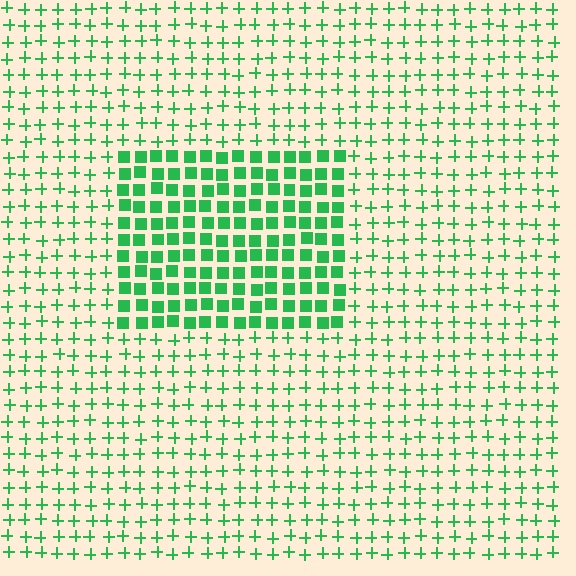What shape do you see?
I see a rectangle.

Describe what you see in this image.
The image is filled with small green elements arranged in a uniform grid. A rectangle-shaped region contains squares, while the surrounding area contains plus signs. The boundary is defined purely by the change in element shape.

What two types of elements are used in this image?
The image uses squares inside the rectangle region and plus signs outside it.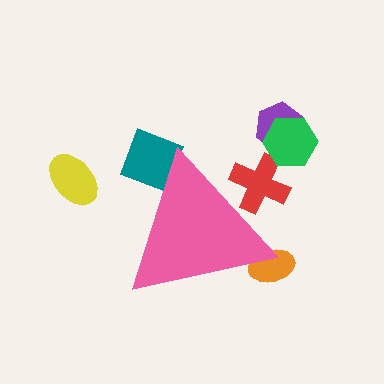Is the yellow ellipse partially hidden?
No, the yellow ellipse is fully visible.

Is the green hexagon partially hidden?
No, the green hexagon is fully visible.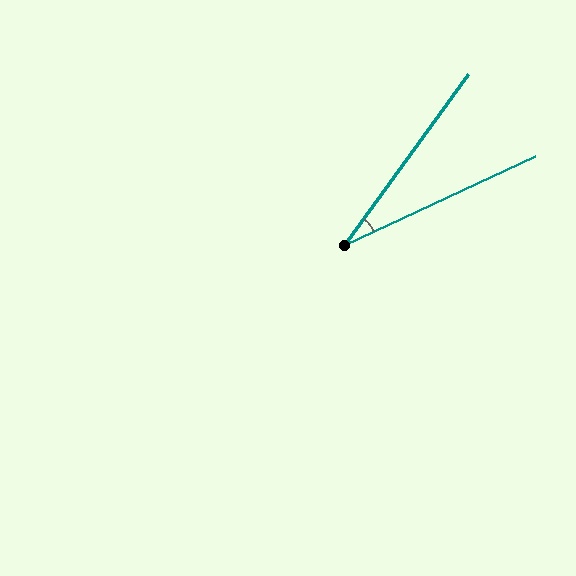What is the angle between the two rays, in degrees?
Approximately 29 degrees.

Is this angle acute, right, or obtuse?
It is acute.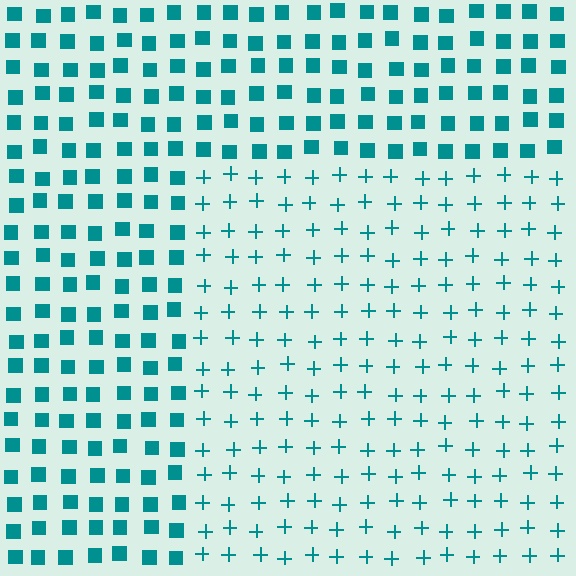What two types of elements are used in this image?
The image uses plus signs inside the rectangle region and squares outside it.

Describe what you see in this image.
The image is filled with small teal elements arranged in a uniform grid. A rectangle-shaped region contains plus signs, while the surrounding area contains squares. The boundary is defined purely by the change in element shape.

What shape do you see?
I see a rectangle.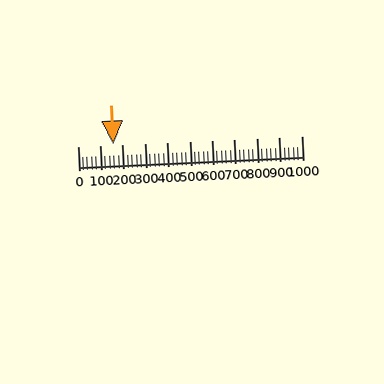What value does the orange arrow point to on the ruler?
The orange arrow points to approximately 160.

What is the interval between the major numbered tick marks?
The major tick marks are spaced 100 units apart.